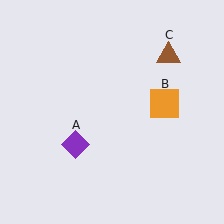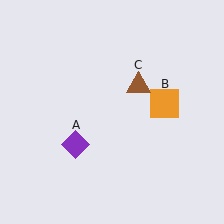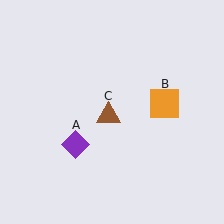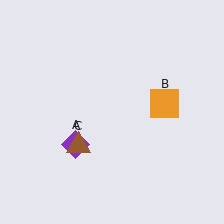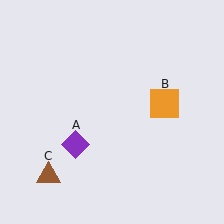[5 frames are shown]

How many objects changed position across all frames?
1 object changed position: brown triangle (object C).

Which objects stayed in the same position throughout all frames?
Purple diamond (object A) and orange square (object B) remained stationary.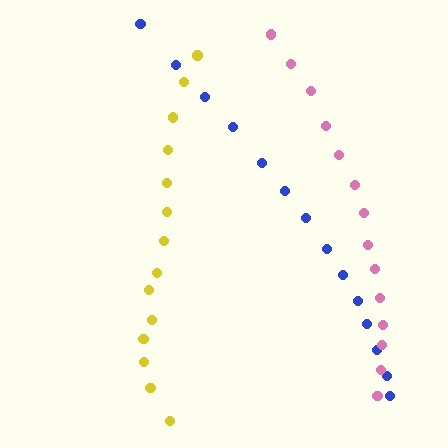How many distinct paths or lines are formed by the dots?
There are 3 distinct paths.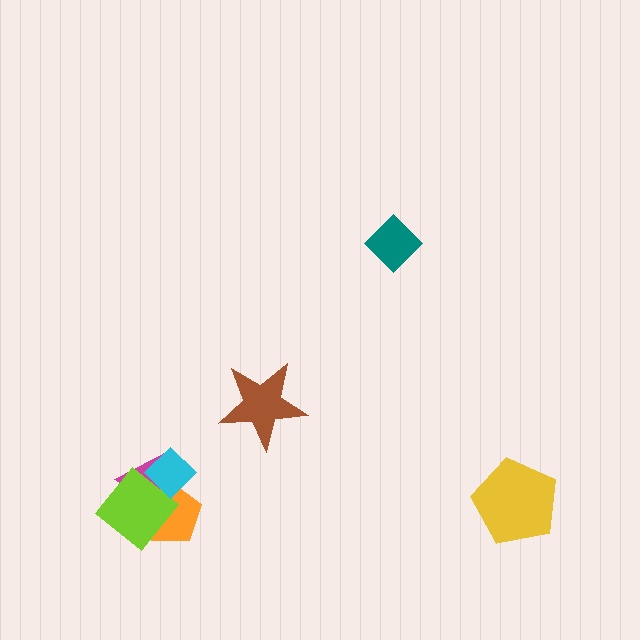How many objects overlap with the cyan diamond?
3 objects overlap with the cyan diamond.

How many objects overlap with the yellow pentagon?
0 objects overlap with the yellow pentagon.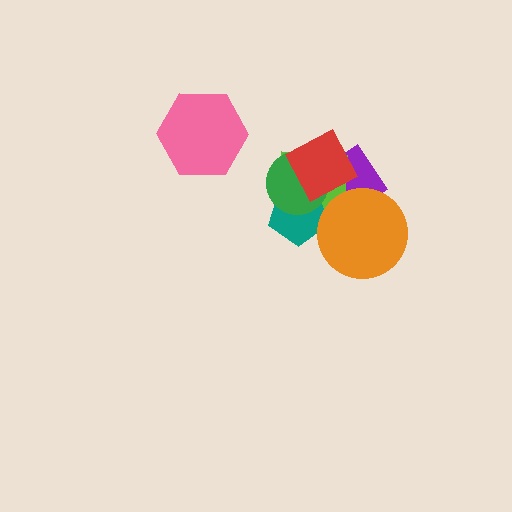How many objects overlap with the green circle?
4 objects overlap with the green circle.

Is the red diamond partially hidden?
No, no other shape covers it.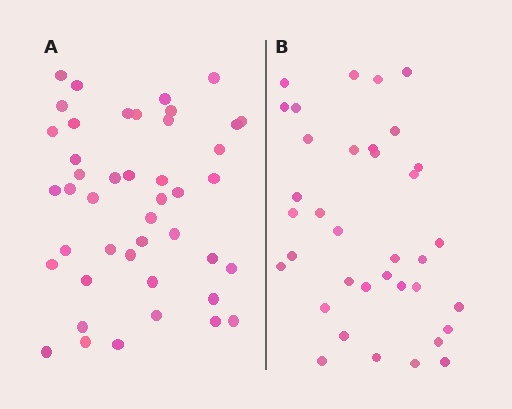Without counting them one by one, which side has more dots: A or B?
Region A (the left region) has more dots.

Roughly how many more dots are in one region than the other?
Region A has roughly 8 or so more dots than region B.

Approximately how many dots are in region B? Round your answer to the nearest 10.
About 40 dots. (The exact count is 36, which rounds to 40.)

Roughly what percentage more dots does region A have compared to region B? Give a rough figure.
About 20% more.